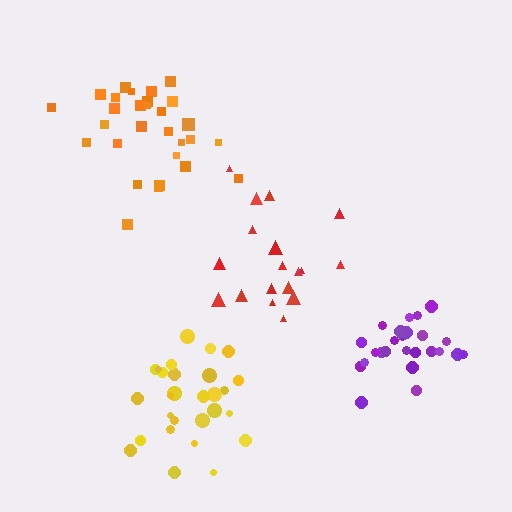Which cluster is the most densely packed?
Purple.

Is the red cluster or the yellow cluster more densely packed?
Yellow.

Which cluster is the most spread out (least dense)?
Red.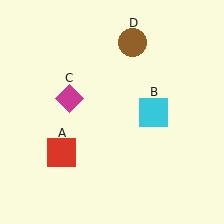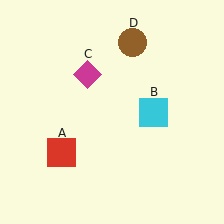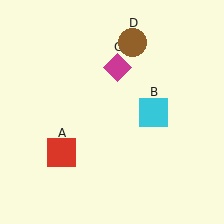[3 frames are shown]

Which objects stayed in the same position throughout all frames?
Red square (object A) and cyan square (object B) and brown circle (object D) remained stationary.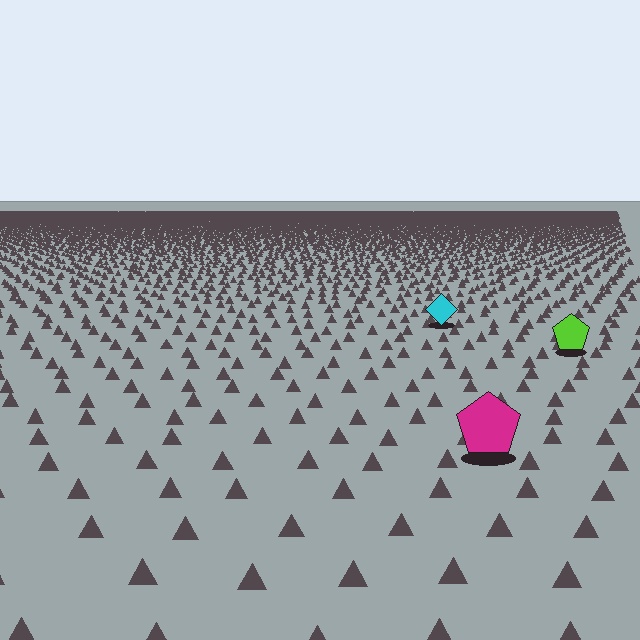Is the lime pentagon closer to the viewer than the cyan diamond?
Yes. The lime pentagon is closer — you can tell from the texture gradient: the ground texture is coarser near it.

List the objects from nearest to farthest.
From nearest to farthest: the magenta pentagon, the lime pentagon, the cyan diamond.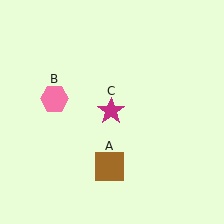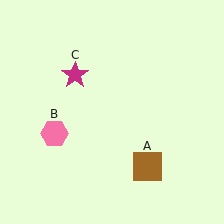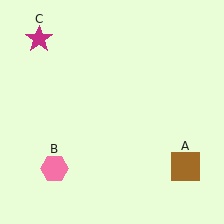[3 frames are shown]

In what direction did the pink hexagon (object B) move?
The pink hexagon (object B) moved down.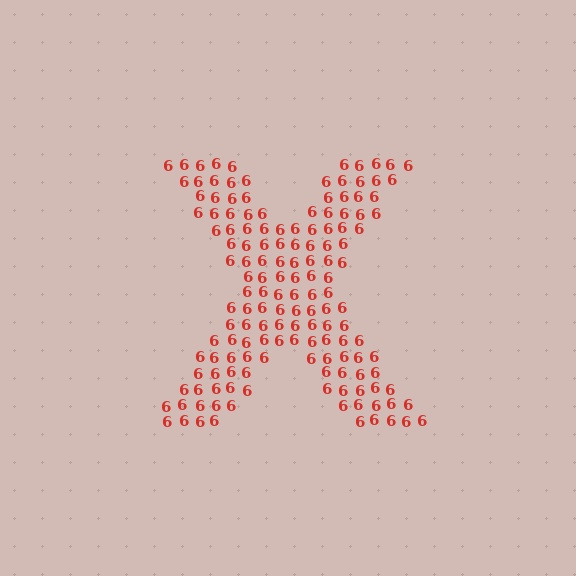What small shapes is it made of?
It is made of small digit 6's.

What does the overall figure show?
The overall figure shows the letter X.